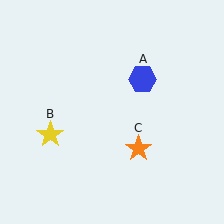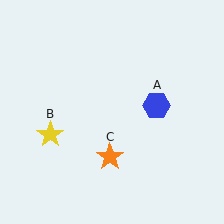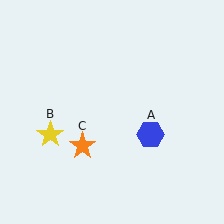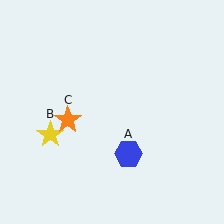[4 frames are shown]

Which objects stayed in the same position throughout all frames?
Yellow star (object B) remained stationary.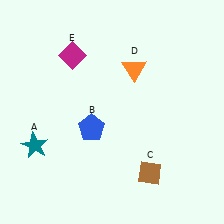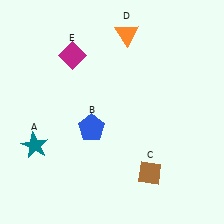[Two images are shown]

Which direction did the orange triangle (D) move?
The orange triangle (D) moved up.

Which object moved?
The orange triangle (D) moved up.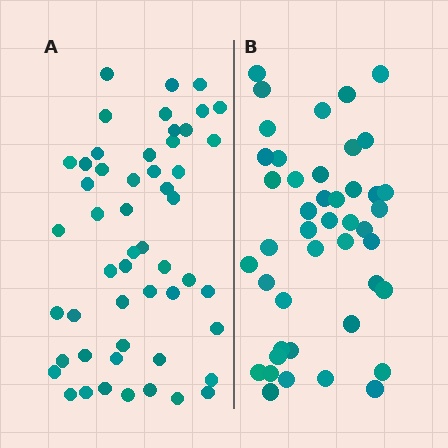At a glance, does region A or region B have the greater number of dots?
Region A (the left region) has more dots.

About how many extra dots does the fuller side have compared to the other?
Region A has roughly 8 or so more dots than region B.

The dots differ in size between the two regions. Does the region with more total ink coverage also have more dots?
No. Region B has more total ink coverage because its dots are larger, but region A actually contains more individual dots. Total area can be misleading — the number of items is what matters here.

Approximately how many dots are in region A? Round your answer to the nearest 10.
About 50 dots. (The exact count is 52, which rounds to 50.)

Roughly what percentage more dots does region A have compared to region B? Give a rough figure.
About 20% more.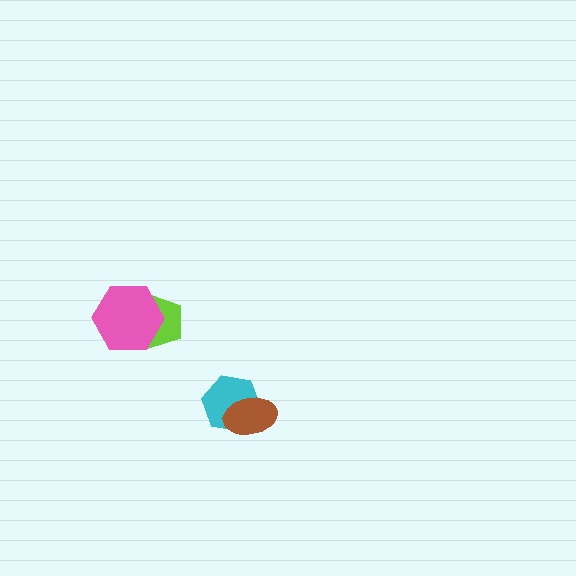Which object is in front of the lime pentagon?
The pink hexagon is in front of the lime pentagon.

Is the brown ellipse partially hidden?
No, no other shape covers it.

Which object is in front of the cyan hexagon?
The brown ellipse is in front of the cyan hexagon.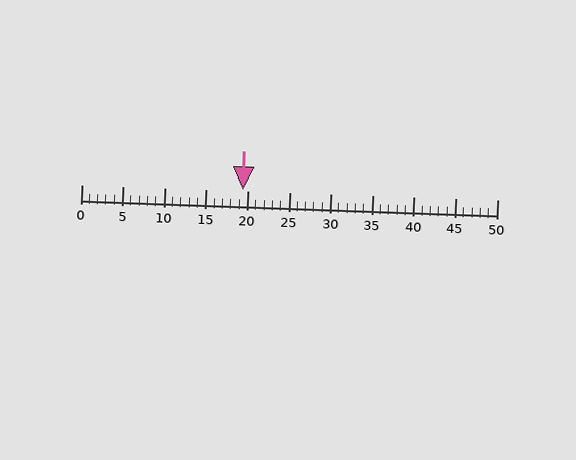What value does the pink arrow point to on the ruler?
The pink arrow points to approximately 19.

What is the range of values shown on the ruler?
The ruler shows values from 0 to 50.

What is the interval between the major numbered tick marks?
The major tick marks are spaced 5 units apart.